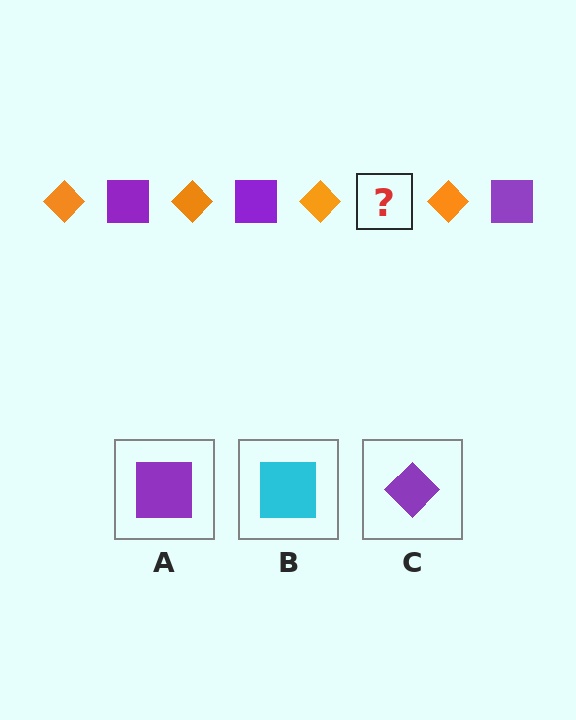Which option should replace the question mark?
Option A.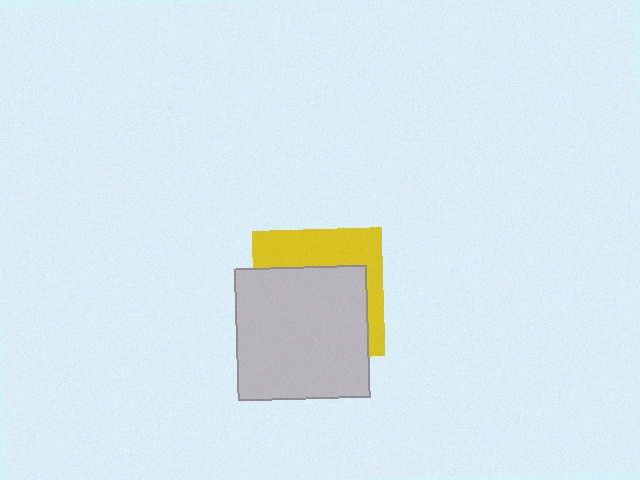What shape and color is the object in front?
The object in front is a light gray square.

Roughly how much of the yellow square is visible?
A small part of it is visible (roughly 37%).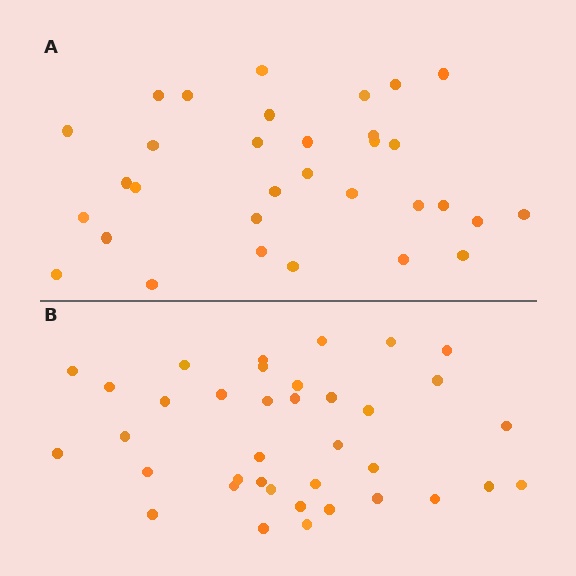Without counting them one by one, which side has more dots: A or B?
Region B (the bottom region) has more dots.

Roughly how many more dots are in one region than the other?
Region B has about 5 more dots than region A.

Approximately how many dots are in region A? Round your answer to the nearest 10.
About 30 dots. (The exact count is 32, which rounds to 30.)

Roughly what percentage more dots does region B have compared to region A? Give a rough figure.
About 15% more.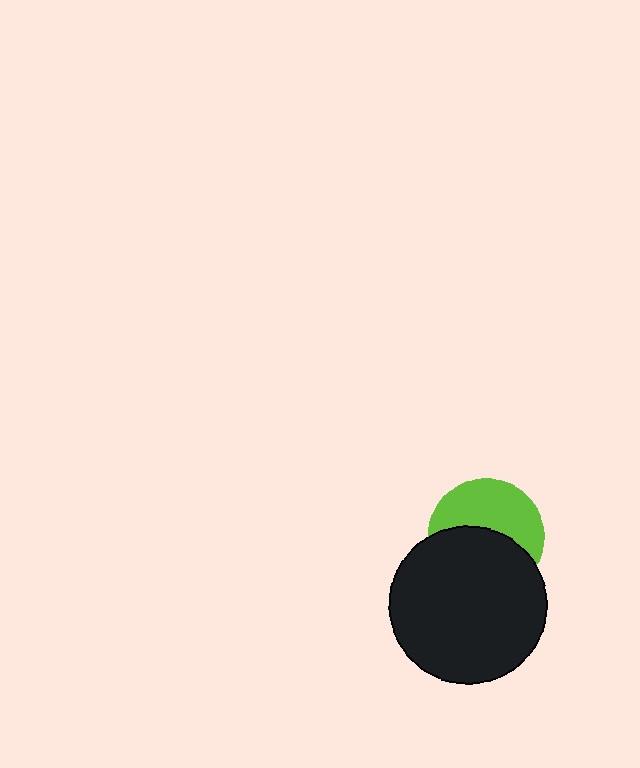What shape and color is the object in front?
The object in front is a black circle.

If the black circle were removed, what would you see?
You would see the complete lime circle.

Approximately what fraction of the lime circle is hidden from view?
Roughly 51% of the lime circle is hidden behind the black circle.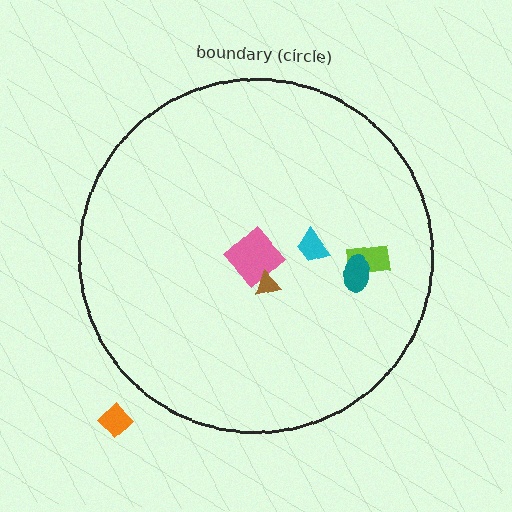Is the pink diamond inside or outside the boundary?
Inside.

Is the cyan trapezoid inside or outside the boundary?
Inside.